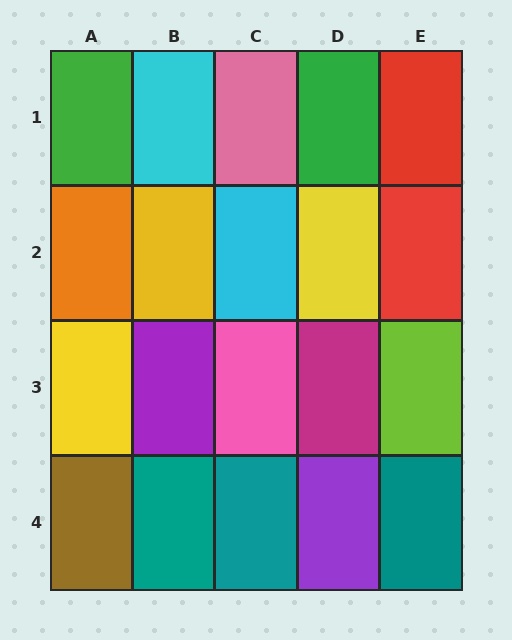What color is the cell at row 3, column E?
Lime.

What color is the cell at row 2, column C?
Cyan.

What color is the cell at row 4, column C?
Teal.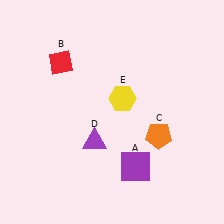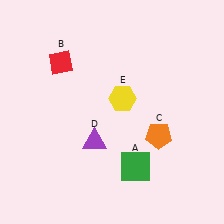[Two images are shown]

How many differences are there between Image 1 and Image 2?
There is 1 difference between the two images.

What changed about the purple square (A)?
In Image 1, A is purple. In Image 2, it changed to green.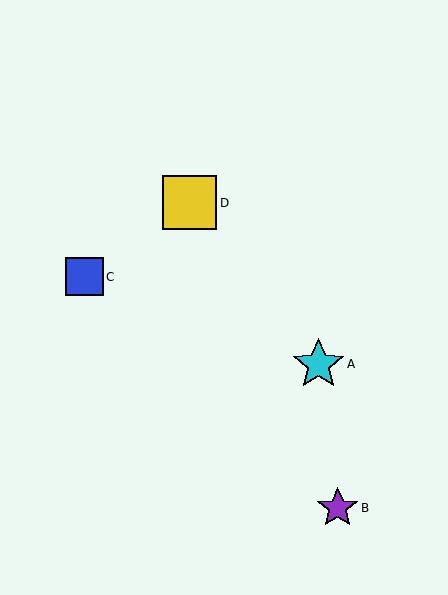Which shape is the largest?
The yellow square (labeled D) is the largest.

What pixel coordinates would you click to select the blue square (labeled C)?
Click at (84, 277) to select the blue square C.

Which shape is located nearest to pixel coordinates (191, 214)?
The yellow square (labeled D) at (189, 203) is nearest to that location.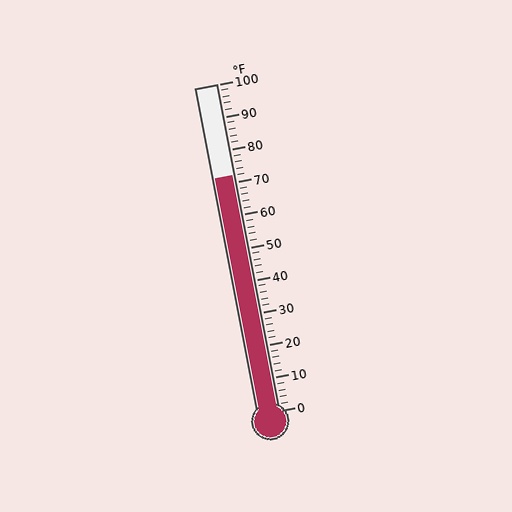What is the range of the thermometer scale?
The thermometer scale ranges from 0°F to 100°F.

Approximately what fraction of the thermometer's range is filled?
The thermometer is filled to approximately 70% of its range.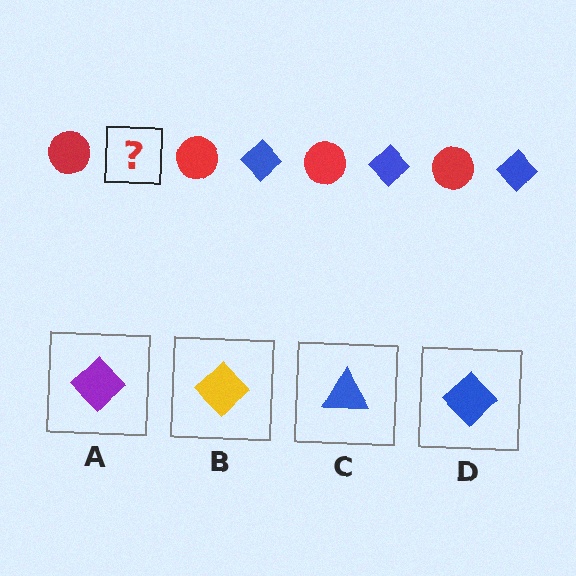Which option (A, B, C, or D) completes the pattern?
D.